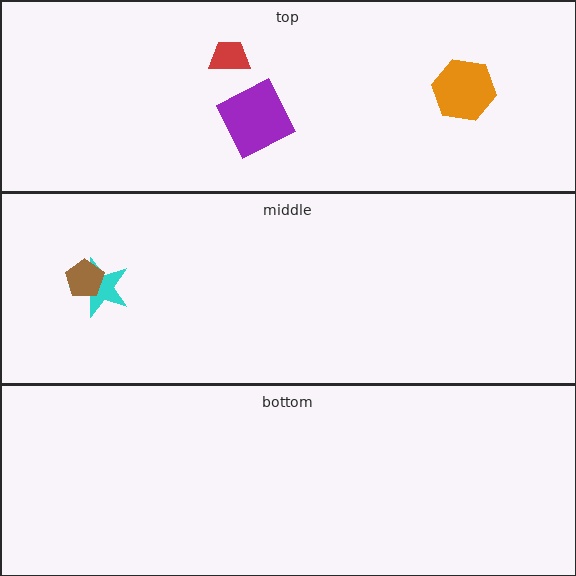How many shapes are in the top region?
3.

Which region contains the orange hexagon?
The top region.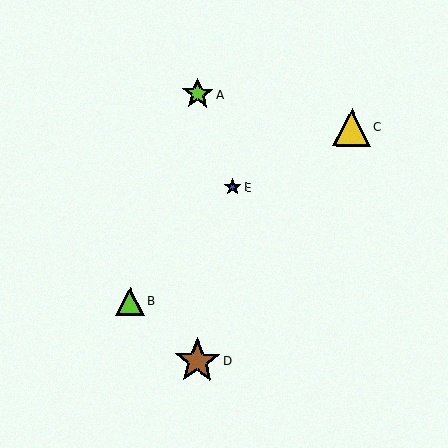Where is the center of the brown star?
The center of the brown star is at (197, 361).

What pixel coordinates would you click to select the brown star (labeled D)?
Click at (197, 361) to select the brown star D.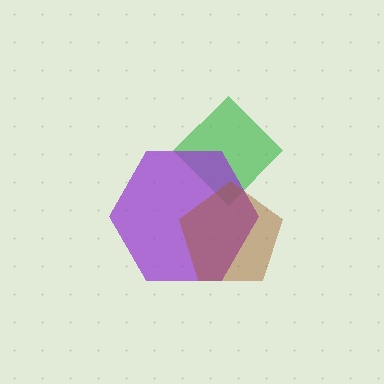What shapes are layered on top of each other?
The layered shapes are: a green diamond, a purple hexagon, a brown pentagon.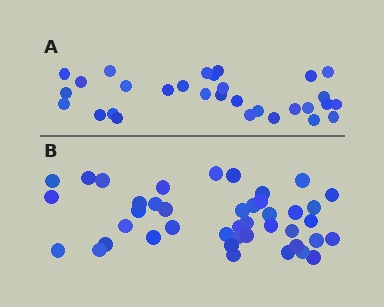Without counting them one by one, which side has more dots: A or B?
Region B (the bottom region) has more dots.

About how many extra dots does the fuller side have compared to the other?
Region B has roughly 12 or so more dots than region A.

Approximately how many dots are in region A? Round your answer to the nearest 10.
About 30 dots.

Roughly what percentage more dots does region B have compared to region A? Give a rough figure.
About 40% more.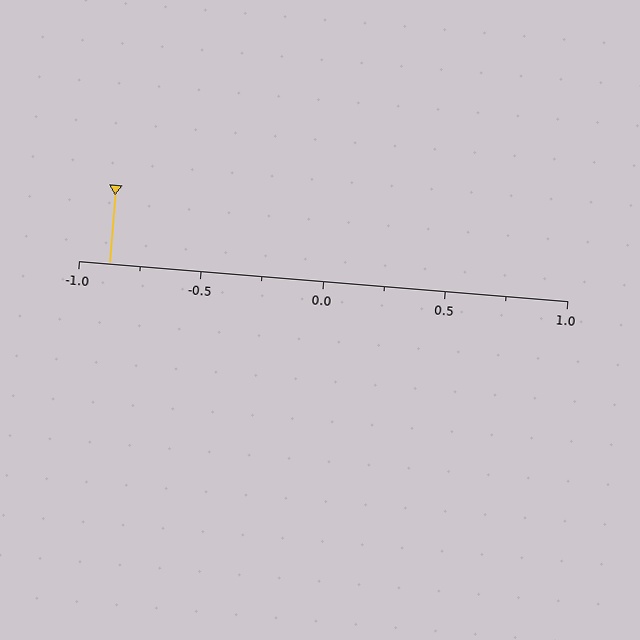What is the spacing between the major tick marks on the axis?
The major ticks are spaced 0.5 apart.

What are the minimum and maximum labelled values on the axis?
The axis runs from -1.0 to 1.0.